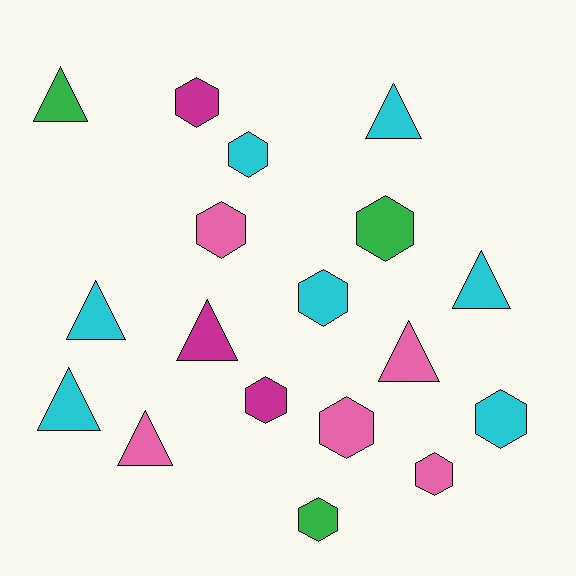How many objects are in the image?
There are 18 objects.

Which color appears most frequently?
Cyan, with 7 objects.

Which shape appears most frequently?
Hexagon, with 10 objects.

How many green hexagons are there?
There are 2 green hexagons.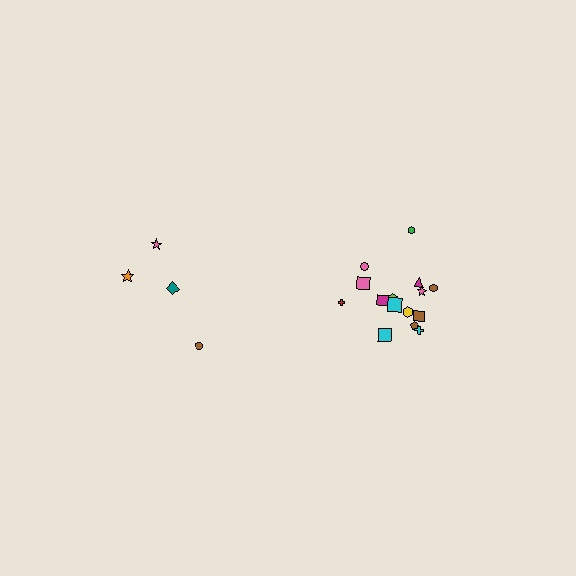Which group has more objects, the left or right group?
The right group.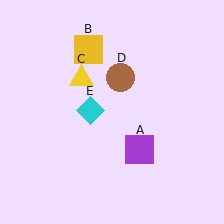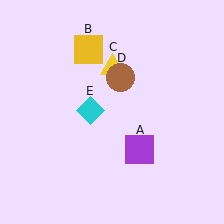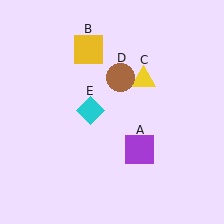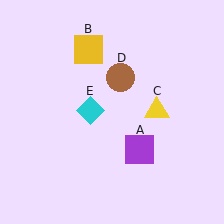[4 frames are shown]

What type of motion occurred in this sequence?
The yellow triangle (object C) rotated clockwise around the center of the scene.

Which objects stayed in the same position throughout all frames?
Purple square (object A) and yellow square (object B) and brown circle (object D) and cyan diamond (object E) remained stationary.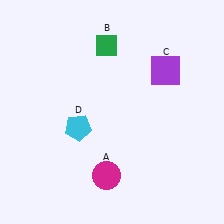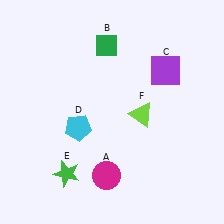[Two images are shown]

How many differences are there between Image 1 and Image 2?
There are 2 differences between the two images.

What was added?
A green star (E), a lime triangle (F) were added in Image 2.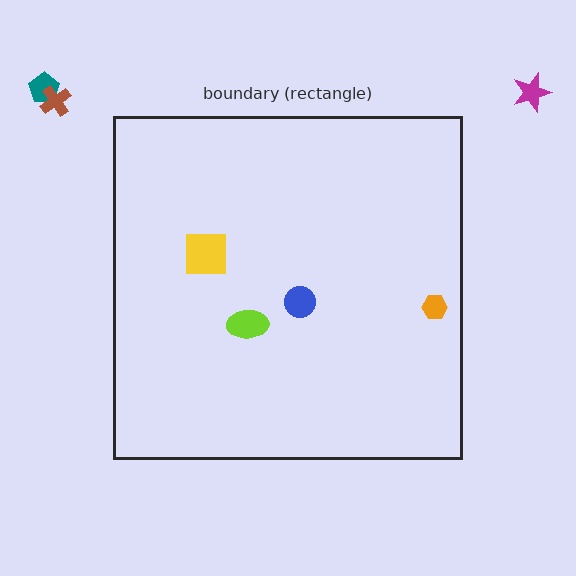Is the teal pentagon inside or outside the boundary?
Outside.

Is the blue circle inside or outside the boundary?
Inside.